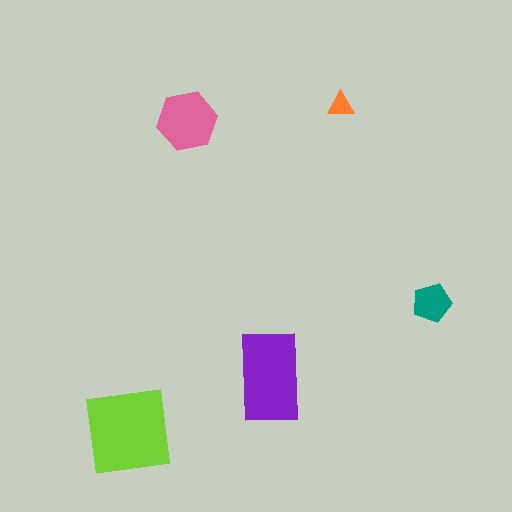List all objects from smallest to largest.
The orange triangle, the teal pentagon, the pink hexagon, the purple rectangle, the lime square.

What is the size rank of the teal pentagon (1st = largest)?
4th.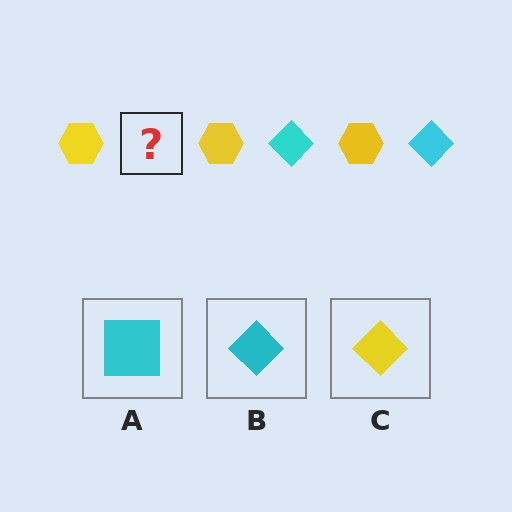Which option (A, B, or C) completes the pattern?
B.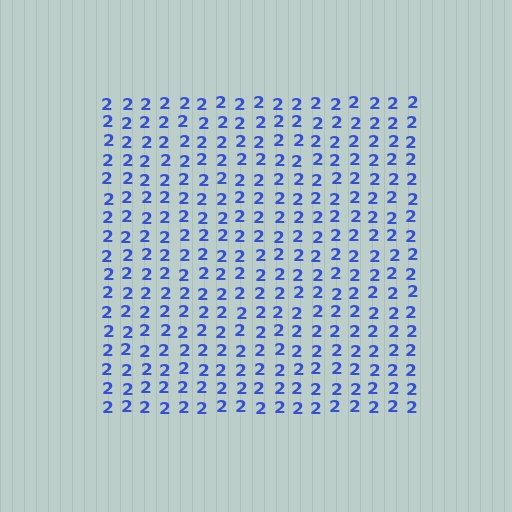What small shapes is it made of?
It is made of small digit 2's.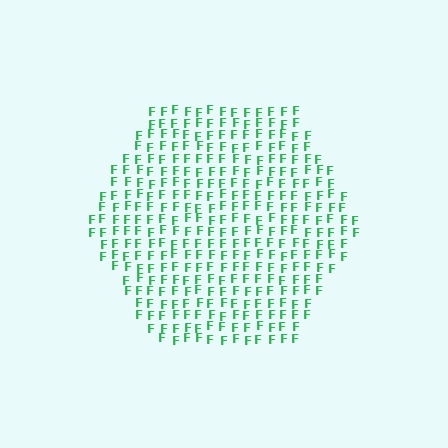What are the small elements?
The small elements are letter F's.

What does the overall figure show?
The overall figure shows a hexagon.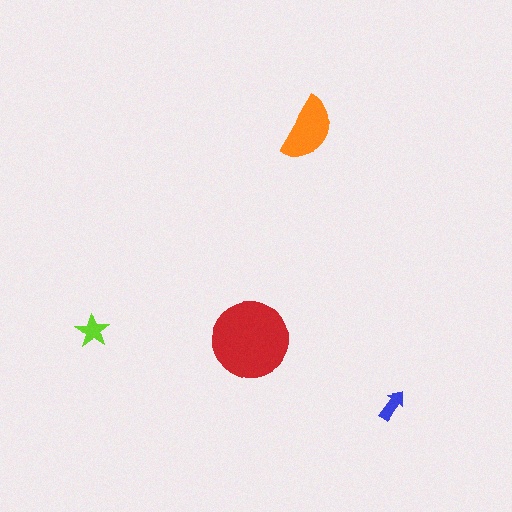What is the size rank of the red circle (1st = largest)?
1st.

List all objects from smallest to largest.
The blue arrow, the lime star, the orange semicircle, the red circle.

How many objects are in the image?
There are 4 objects in the image.